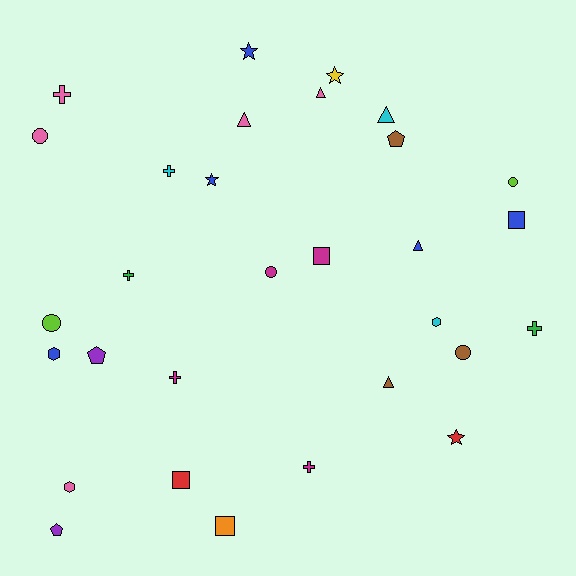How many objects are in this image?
There are 30 objects.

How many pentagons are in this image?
There are 3 pentagons.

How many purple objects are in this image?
There are 2 purple objects.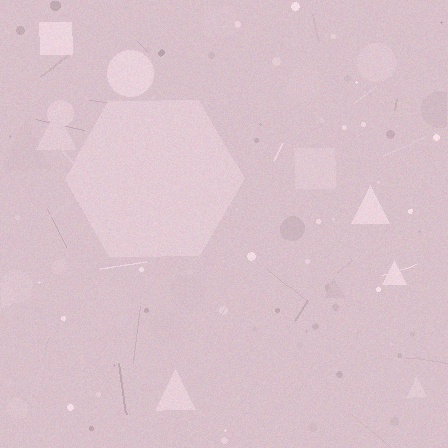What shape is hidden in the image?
A hexagon is hidden in the image.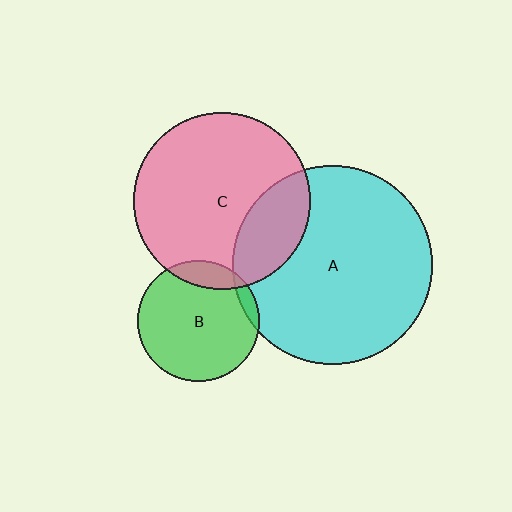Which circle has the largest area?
Circle A (cyan).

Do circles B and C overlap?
Yes.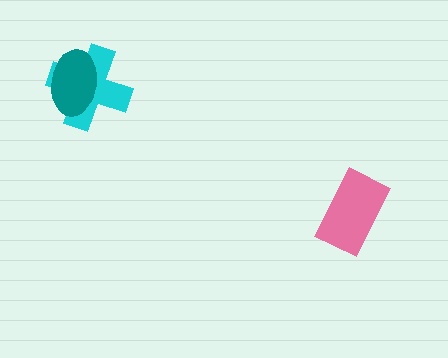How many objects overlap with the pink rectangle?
0 objects overlap with the pink rectangle.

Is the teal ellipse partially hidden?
No, no other shape covers it.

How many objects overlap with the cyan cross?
1 object overlaps with the cyan cross.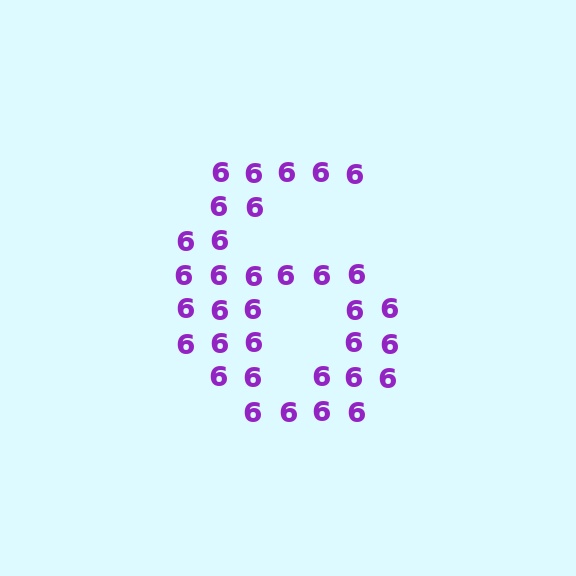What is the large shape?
The large shape is the digit 6.